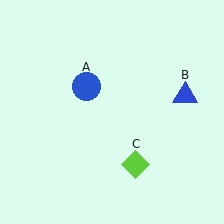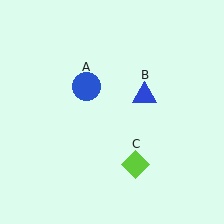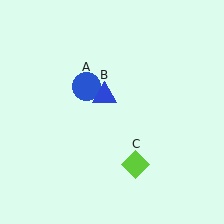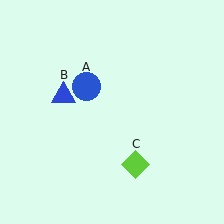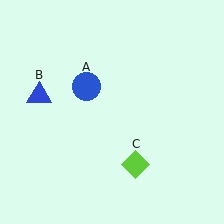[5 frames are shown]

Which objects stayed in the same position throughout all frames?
Blue circle (object A) and lime diamond (object C) remained stationary.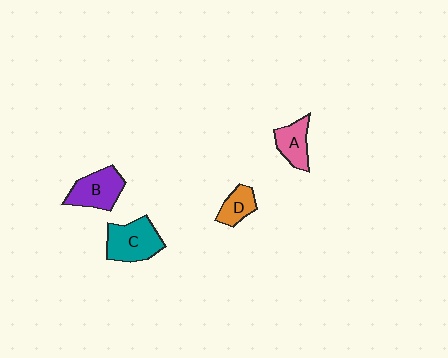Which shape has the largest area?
Shape C (teal).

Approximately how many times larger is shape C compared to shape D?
Approximately 1.8 times.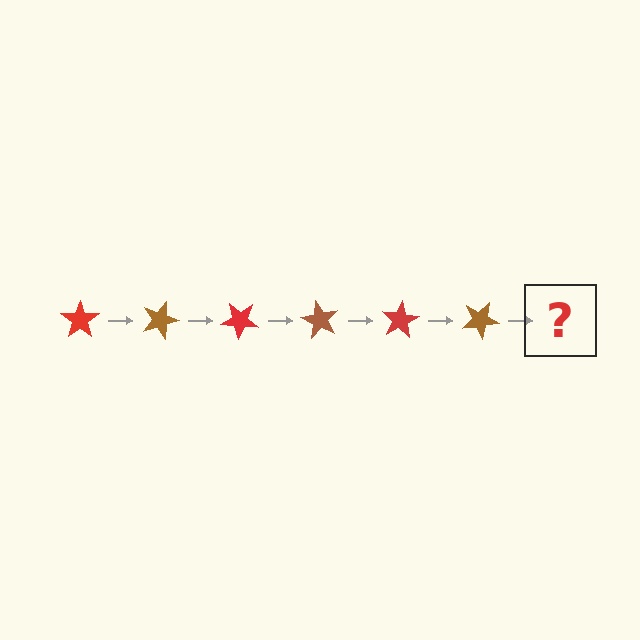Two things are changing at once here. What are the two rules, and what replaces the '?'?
The two rules are that it rotates 20 degrees each step and the color cycles through red and brown. The '?' should be a red star, rotated 120 degrees from the start.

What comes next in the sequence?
The next element should be a red star, rotated 120 degrees from the start.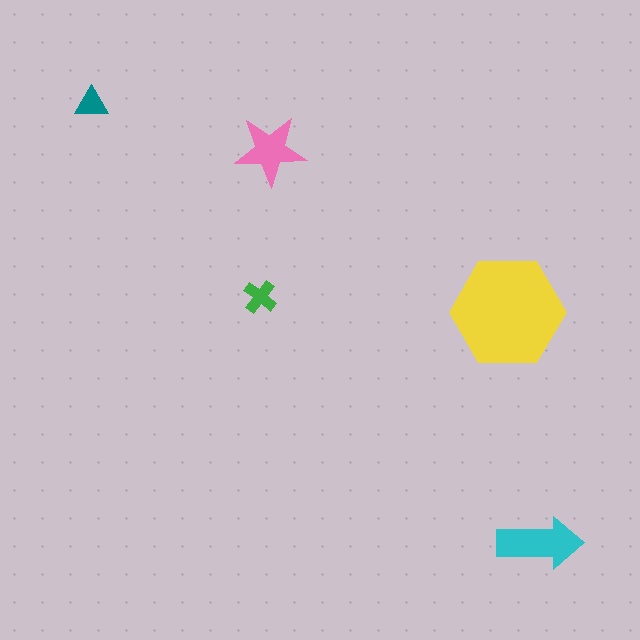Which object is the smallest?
The teal triangle.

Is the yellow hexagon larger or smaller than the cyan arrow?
Larger.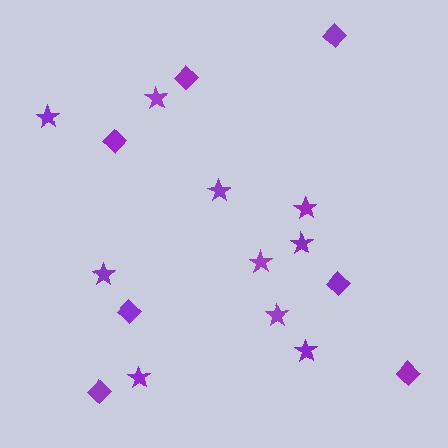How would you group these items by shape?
There are 2 groups: one group of stars (10) and one group of diamonds (7).